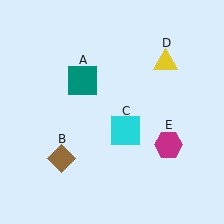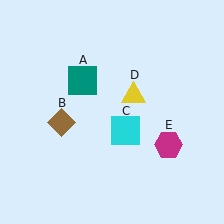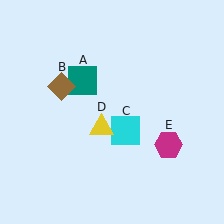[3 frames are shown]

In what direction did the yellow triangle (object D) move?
The yellow triangle (object D) moved down and to the left.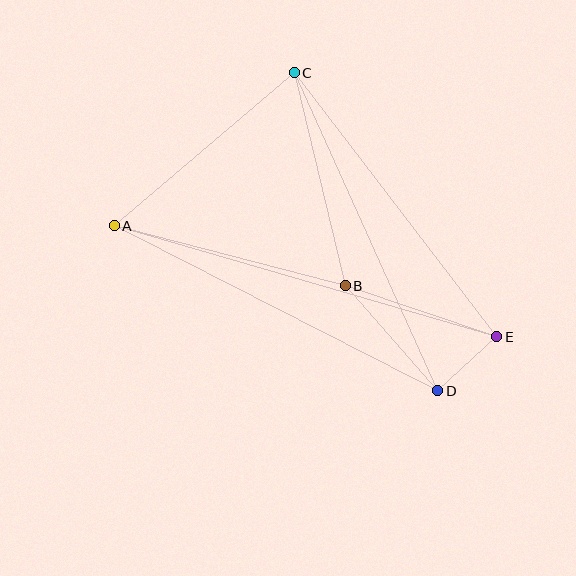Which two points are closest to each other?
Points D and E are closest to each other.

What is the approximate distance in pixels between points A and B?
The distance between A and B is approximately 239 pixels.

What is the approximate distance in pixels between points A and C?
The distance between A and C is approximately 236 pixels.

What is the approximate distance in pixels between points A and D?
The distance between A and D is approximately 363 pixels.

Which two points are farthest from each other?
Points A and E are farthest from each other.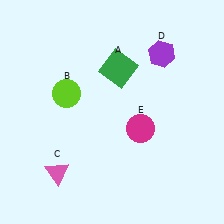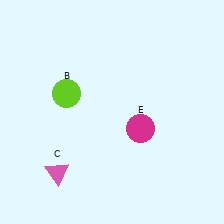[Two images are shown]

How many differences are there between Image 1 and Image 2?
There are 2 differences between the two images.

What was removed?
The purple hexagon (D), the green square (A) were removed in Image 2.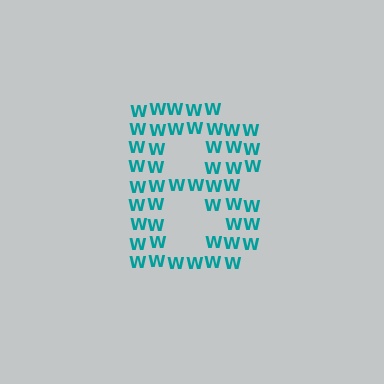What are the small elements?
The small elements are letter W's.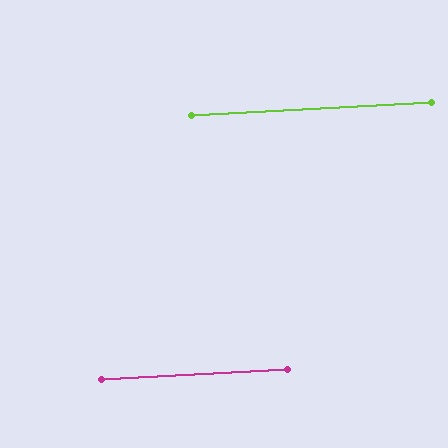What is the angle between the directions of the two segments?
Approximately 0 degrees.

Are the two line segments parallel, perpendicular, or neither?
Parallel — their directions differ by only 0.0°.